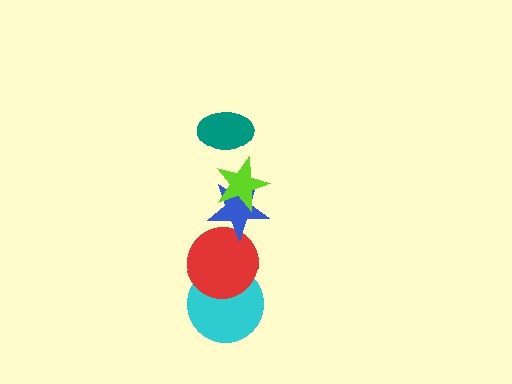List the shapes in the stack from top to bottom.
From top to bottom: the teal ellipse, the lime star, the blue star, the red circle, the cyan circle.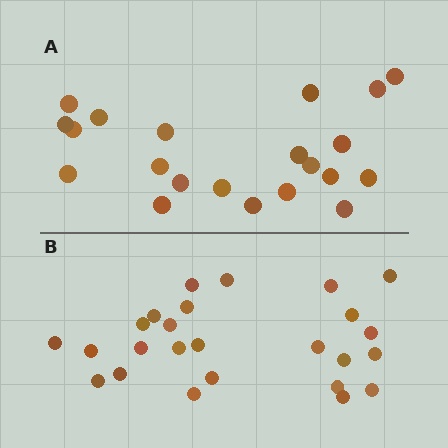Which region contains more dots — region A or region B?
Region B (the bottom region) has more dots.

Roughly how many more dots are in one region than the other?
Region B has about 4 more dots than region A.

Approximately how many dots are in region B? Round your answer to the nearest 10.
About 20 dots. (The exact count is 25, which rounds to 20.)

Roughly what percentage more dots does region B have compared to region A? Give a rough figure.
About 20% more.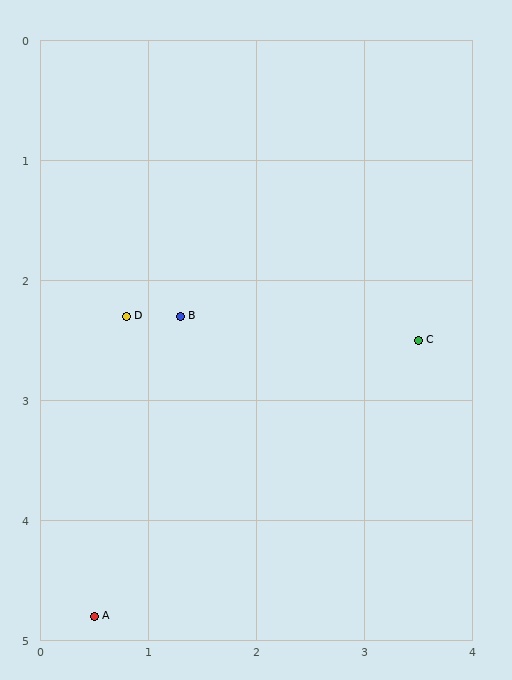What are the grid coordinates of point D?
Point D is at approximately (0.8, 2.3).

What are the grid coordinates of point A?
Point A is at approximately (0.5, 4.8).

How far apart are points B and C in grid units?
Points B and C are about 2.2 grid units apart.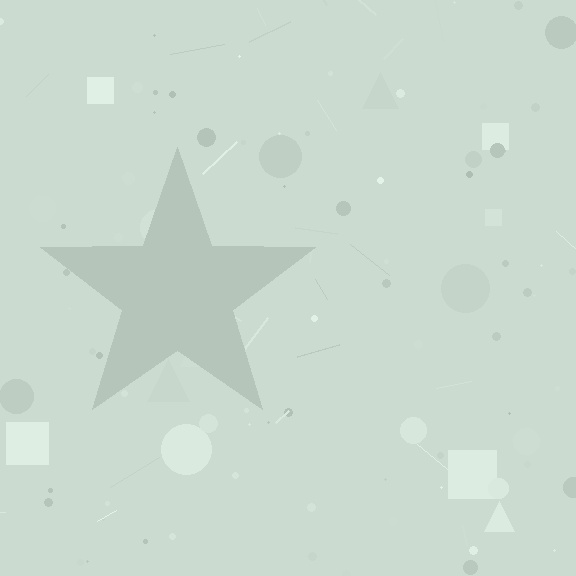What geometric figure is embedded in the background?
A star is embedded in the background.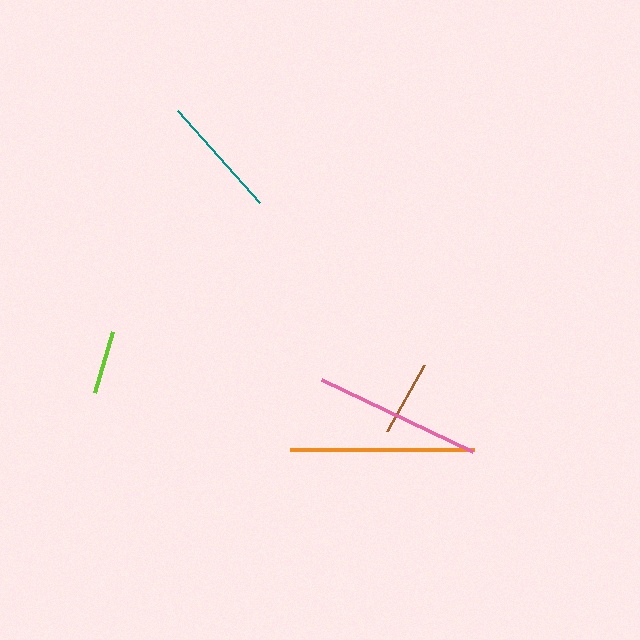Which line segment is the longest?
The orange line is the longest at approximately 184 pixels.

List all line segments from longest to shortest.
From longest to shortest: orange, pink, teal, brown, lime.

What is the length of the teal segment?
The teal segment is approximately 123 pixels long.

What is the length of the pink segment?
The pink segment is approximately 167 pixels long.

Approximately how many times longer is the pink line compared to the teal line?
The pink line is approximately 1.4 times the length of the teal line.